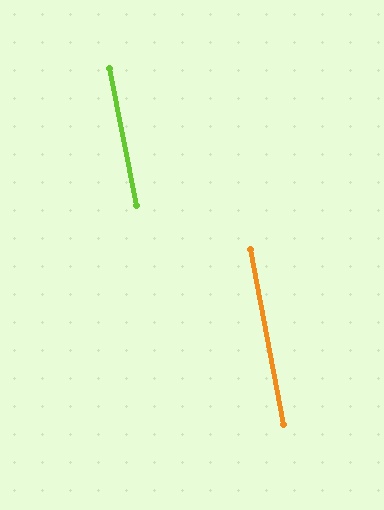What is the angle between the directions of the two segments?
Approximately 1 degree.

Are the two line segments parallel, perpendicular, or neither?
Parallel — their directions differ by only 0.6°.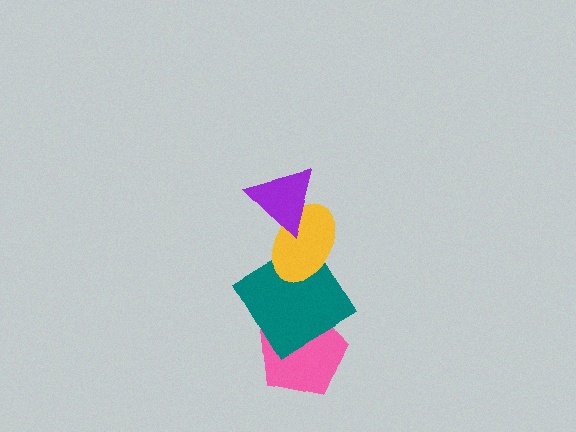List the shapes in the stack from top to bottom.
From top to bottom: the purple triangle, the yellow ellipse, the teal diamond, the pink pentagon.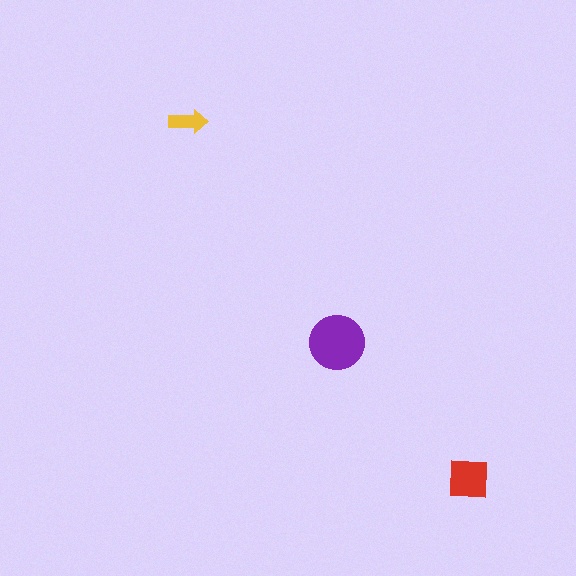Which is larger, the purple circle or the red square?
The purple circle.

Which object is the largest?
The purple circle.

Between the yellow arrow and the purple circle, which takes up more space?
The purple circle.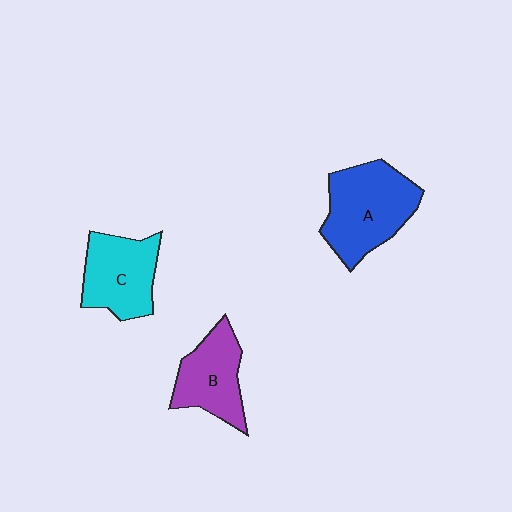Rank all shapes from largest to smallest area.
From largest to smallest: A (blue), C (cyan), B (purple).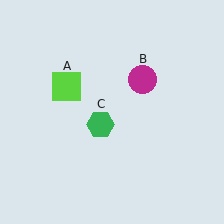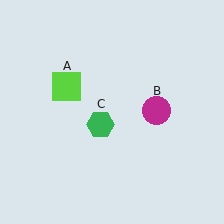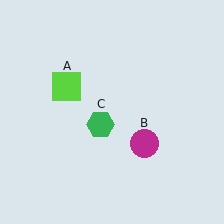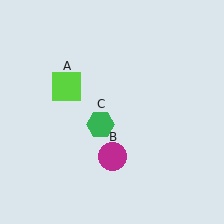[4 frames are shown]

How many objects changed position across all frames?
1 object changed position: magenta circle (object B).